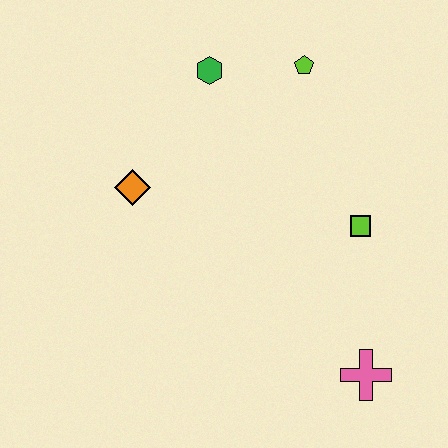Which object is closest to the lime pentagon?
The green hexagon is closest to the lime pentagon.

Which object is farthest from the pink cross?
The green hexagon is farthest from the pink cross.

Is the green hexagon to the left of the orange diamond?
No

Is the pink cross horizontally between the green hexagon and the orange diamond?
No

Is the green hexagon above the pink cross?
Yes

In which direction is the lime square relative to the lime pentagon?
The lime square is below the lime pentagon.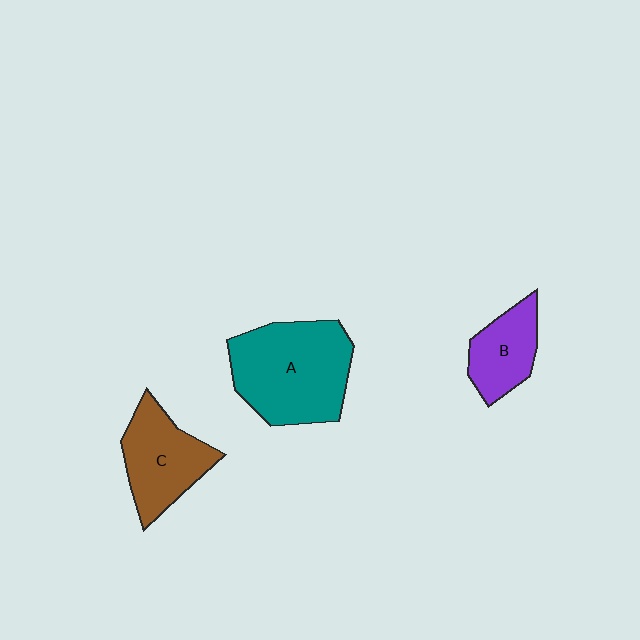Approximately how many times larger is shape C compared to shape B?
Approximately 1.4 times.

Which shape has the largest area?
Shape A (teal).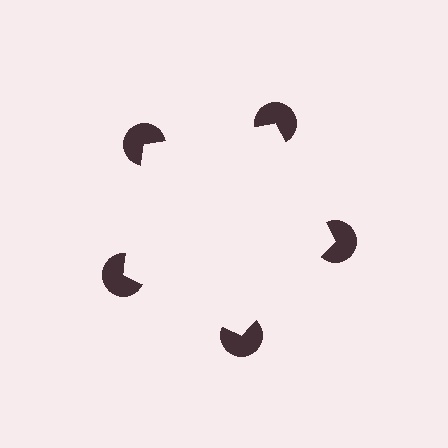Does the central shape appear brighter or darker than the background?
It typically appears slightly brighter than the background, even though no actual brightness change is drawn.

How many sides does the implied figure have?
5 sides.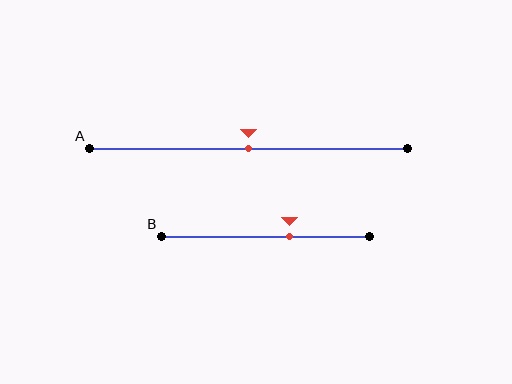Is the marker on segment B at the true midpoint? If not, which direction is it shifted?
No, the marker on segment B is shifted to the right by about 11% of the segment length.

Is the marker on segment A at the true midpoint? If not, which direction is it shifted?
Yes, the marker on segment A is at the true midpoint.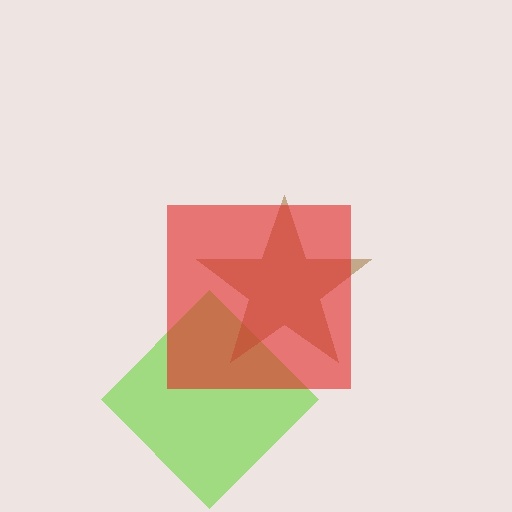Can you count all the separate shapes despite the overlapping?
Yes, there are 3 separate shapes.